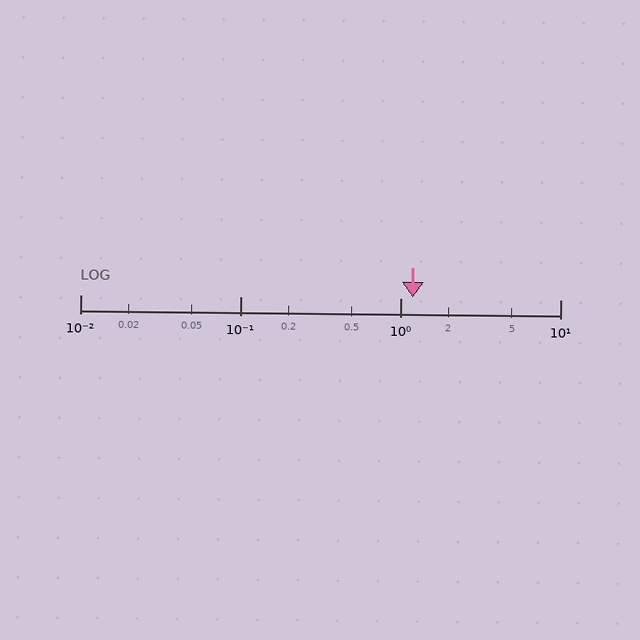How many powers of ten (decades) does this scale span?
The scale spans 3 decades, from 0.01 to 10.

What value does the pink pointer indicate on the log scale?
The pointer indicates approximately 1.2.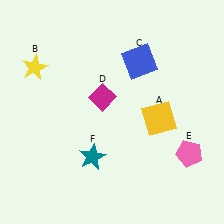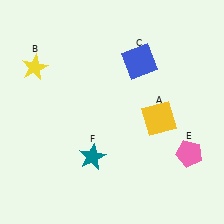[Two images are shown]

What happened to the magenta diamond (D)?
The magenta diamond (D) was removed in Image 2. It was in the top-left area of Image 1.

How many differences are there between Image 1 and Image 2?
There is 1 difference between the two images.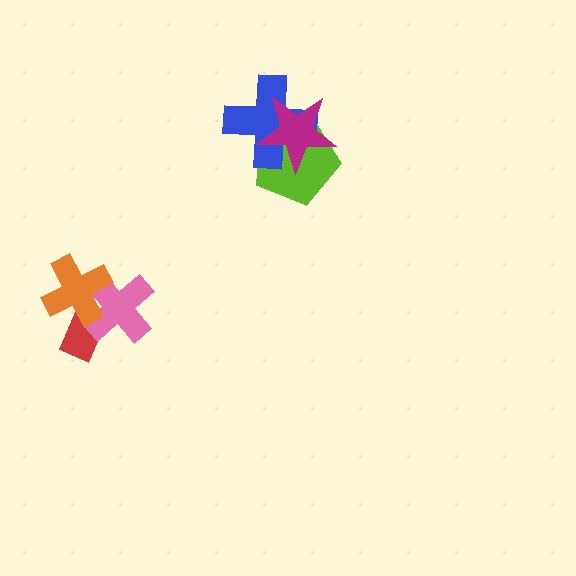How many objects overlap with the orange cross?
2 objects overlap with the orange cross.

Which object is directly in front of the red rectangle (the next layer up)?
The pink cross is directly in front of the red rectangle.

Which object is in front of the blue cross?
The magenta star is in front of the blue cross.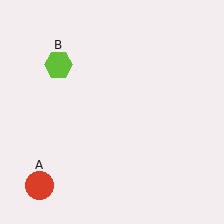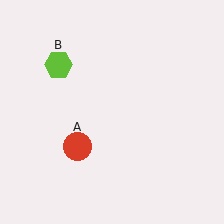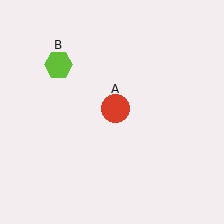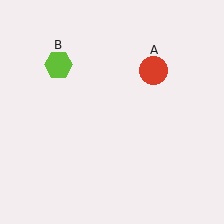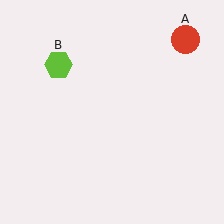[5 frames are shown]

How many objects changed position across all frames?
1 object changed position: red circle (object A).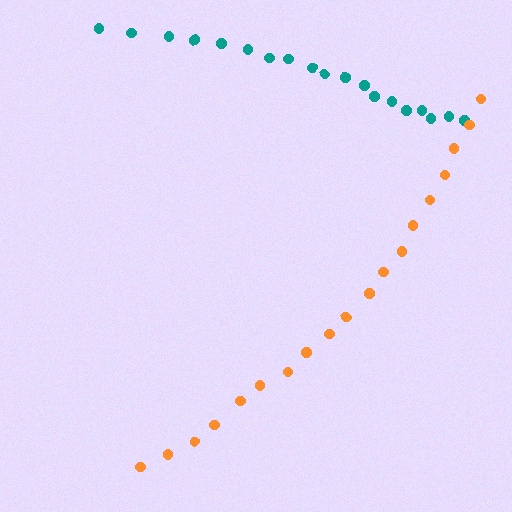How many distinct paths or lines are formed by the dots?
There are 2 distinct paths.